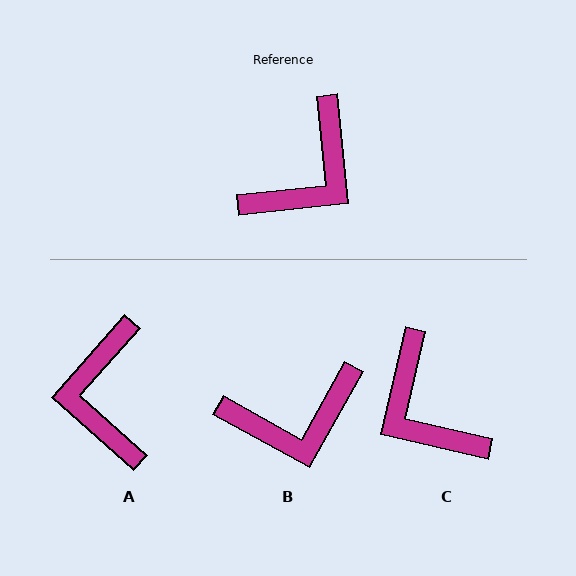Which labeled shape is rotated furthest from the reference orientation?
A, about 138 degrees away.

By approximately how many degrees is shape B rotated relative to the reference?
Approximately 35 degrees clockwise.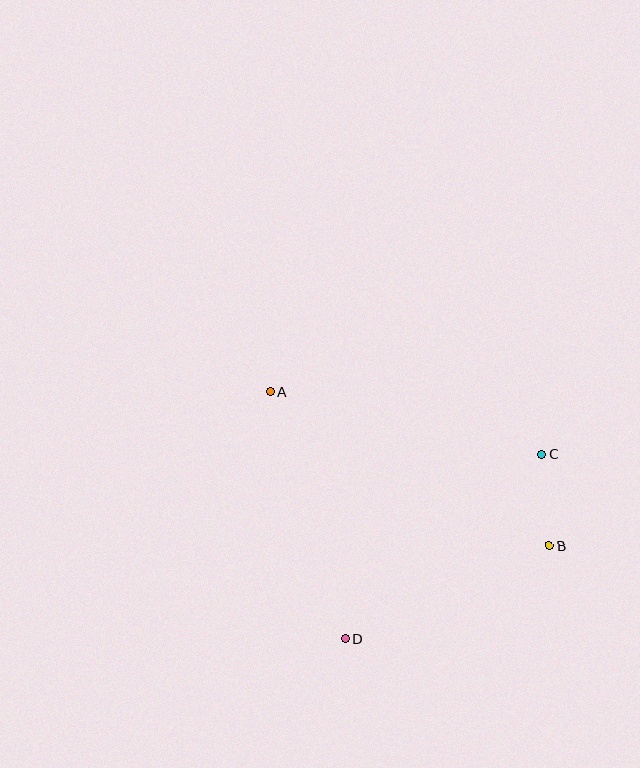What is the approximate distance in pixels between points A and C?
The distance between A and C is approximately 278 pixels.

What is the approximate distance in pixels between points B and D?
The distance between B and D is approximately 224 pixels.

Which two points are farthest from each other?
Points A and B are farthest from each other.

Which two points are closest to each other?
Points B and C are closest to each other.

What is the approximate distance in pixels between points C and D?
The distance between C and D is approximately 269 pixels.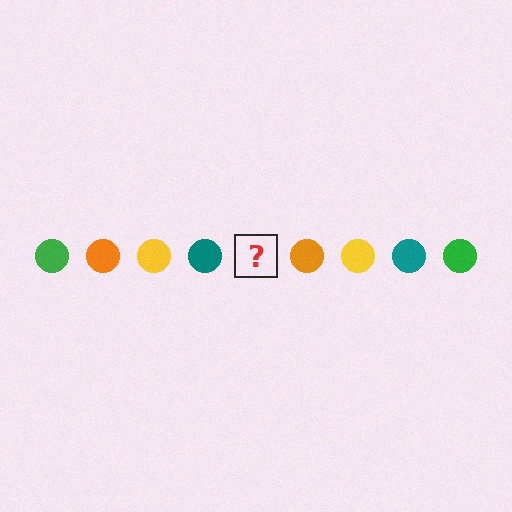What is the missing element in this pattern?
The missing element is a green circle.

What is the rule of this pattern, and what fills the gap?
The rule is that the pattern cycles through green, orange, yellow, teal circles. The gap should be filled with a green circle.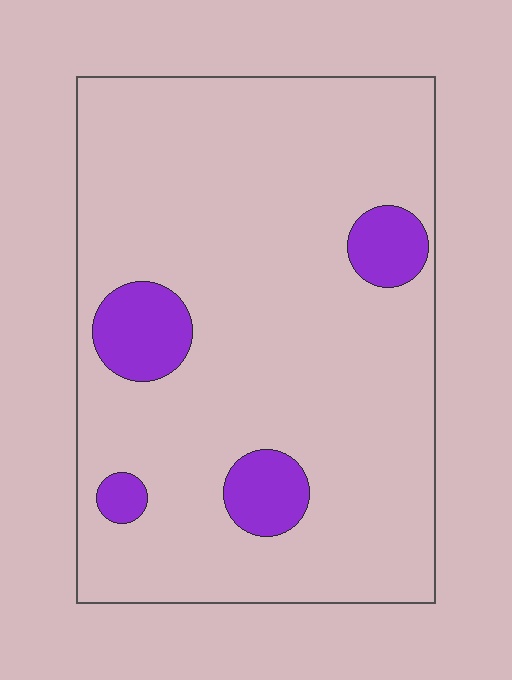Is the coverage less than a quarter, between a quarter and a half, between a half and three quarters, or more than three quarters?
Less than a quarter.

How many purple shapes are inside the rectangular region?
4.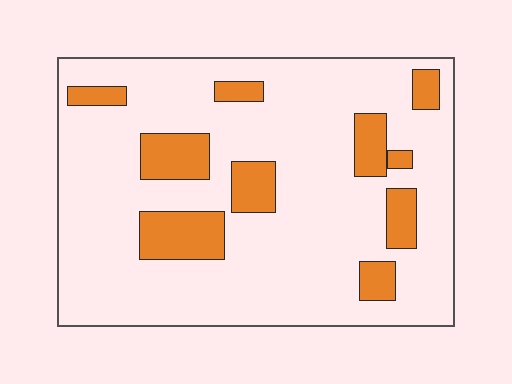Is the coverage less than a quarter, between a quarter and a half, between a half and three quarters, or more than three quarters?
Less than a quarter.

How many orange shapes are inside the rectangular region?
10.